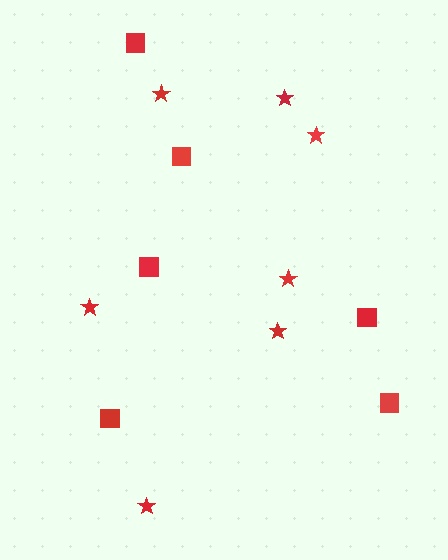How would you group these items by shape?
There are 2 groups: one group of stars (7) and one group of squares (6).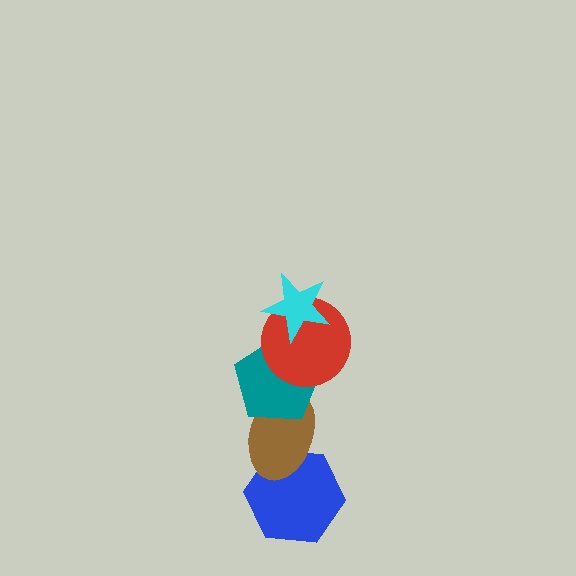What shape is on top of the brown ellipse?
The teal pentagon is on top of the brown ellipse.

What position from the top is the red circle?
The red circle is 2nd from the top.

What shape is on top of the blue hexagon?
The brown ellipse is on top of the blue hexagon.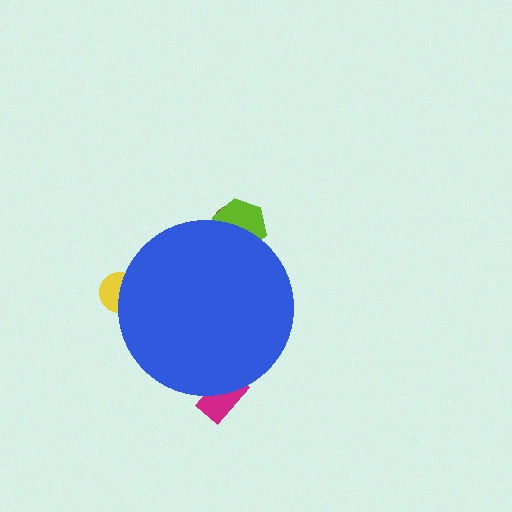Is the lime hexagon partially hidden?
Yes, the lime hexagon is partially hidden behind the blue circle.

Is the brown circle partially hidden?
Yes, the brown circle is partially hidden behind the blue circle.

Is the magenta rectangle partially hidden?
Yes, the magenta rectangle is partially hidden behind the blue circle.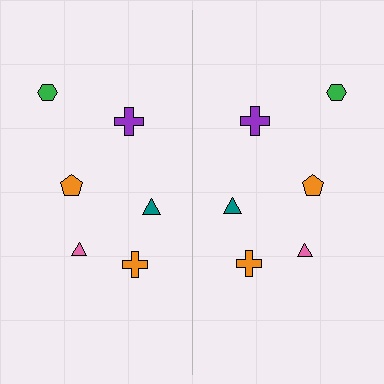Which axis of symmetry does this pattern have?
The pattern has a vertical axis of symmetry running through the center of the image.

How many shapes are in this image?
There are 12 shapes in this image.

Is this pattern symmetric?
Yes, this pattern has bilateral (reflection) symmetry.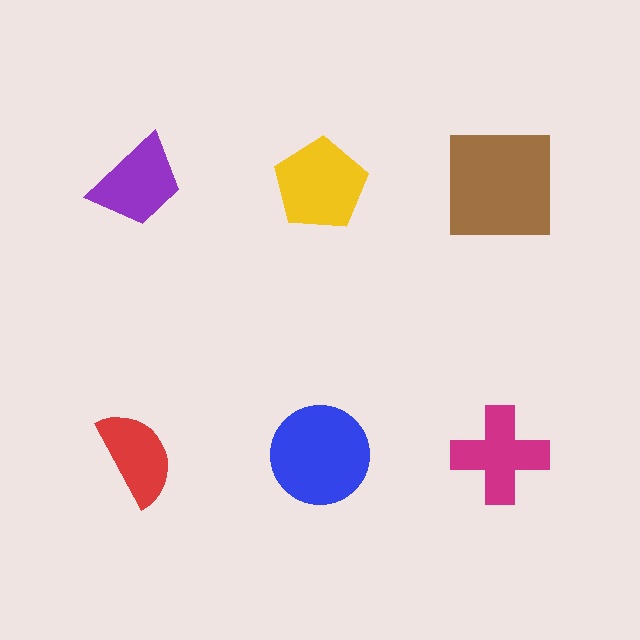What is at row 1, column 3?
A brown square.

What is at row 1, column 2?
A yellow pentagon.